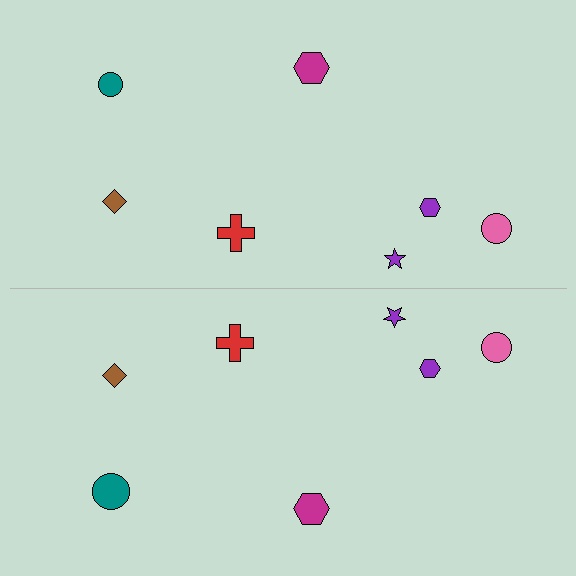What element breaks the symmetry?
The teal circle on the bottom side has a different size than its mirror counterpart.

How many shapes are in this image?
There are 14 shapes in this image.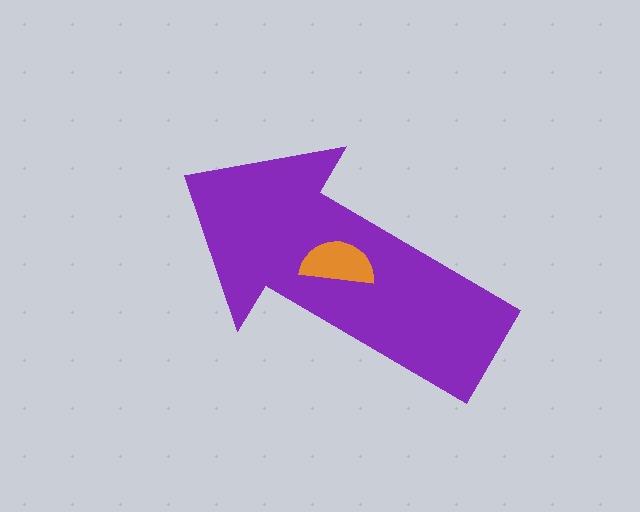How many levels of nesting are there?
2.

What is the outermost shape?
The purple arrow.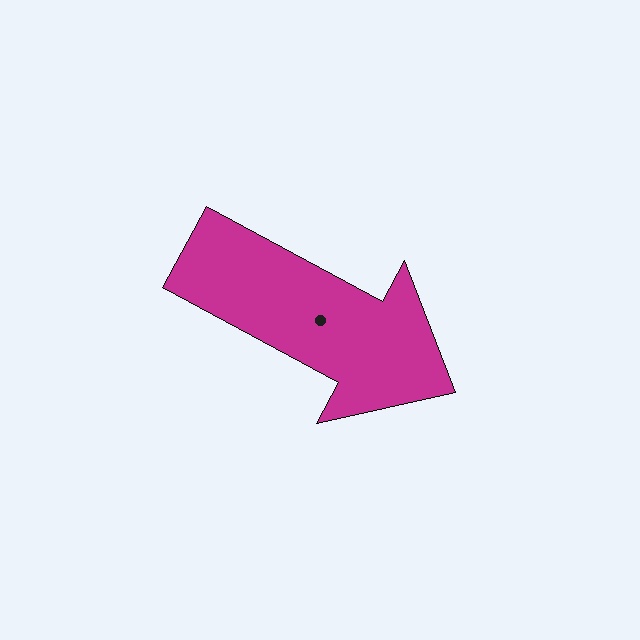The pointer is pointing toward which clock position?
Roughly 4 o'clock.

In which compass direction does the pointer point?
Southeast.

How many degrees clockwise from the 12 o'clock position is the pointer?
Approximately 118 degrees.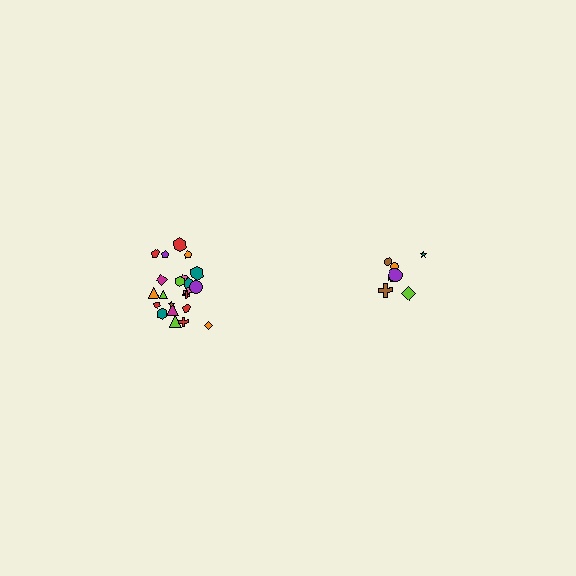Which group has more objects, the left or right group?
The left group.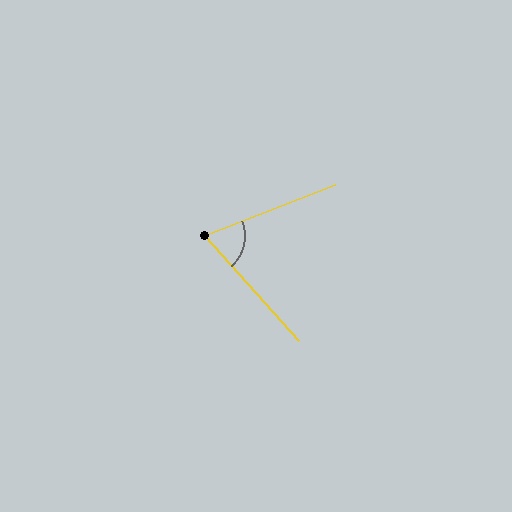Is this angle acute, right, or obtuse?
It is acute.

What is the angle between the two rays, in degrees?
Approximately 70 degrees.